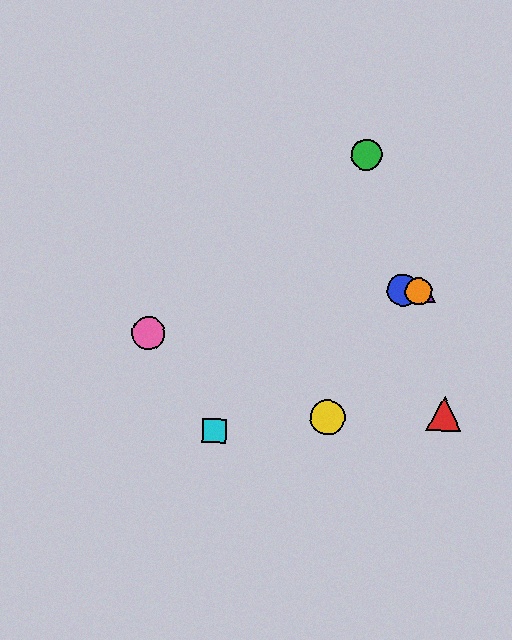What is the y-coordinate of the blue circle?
The blue circle is at y≈290.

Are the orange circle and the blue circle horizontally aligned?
Yes, both are at y≈291.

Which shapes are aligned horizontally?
The blue circle, the purple triangle, the orange circle are aligned horizontally.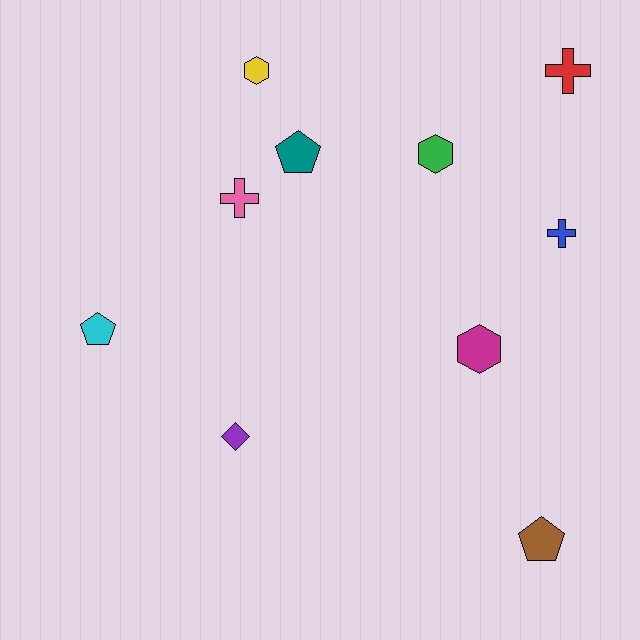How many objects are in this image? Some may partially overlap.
There are 10 objects.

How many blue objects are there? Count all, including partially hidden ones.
There is 1 blue object.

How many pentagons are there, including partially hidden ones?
There are 3 pentagons.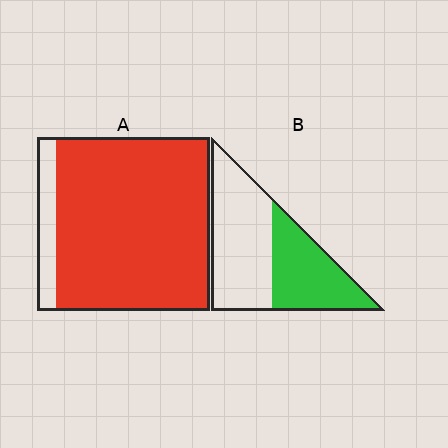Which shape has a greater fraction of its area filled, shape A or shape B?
Shape A.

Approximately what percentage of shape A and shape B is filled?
A is approximately 90% and B is approximately 40%.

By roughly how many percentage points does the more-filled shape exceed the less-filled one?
By roughly 45 percentage points (A over B).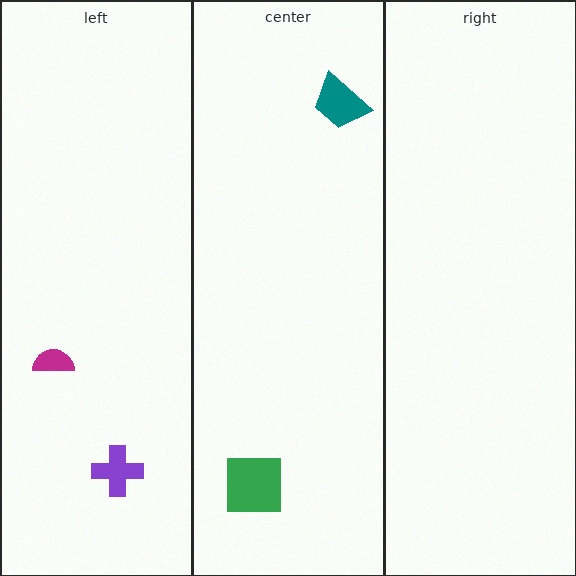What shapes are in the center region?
The green square, the teal trapezoid.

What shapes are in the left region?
The magenta semicircle, the purple cross.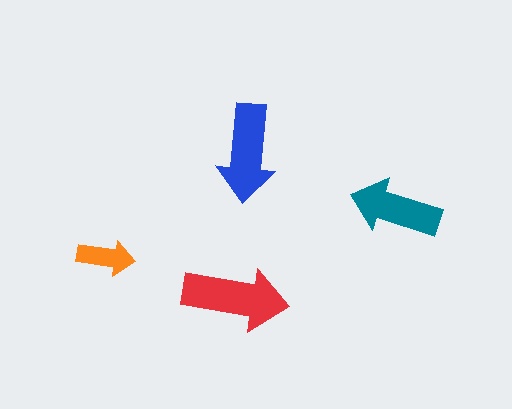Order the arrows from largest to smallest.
the red one, the blue one, the teal one, the orange one.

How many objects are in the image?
There are 4 objects in the image.